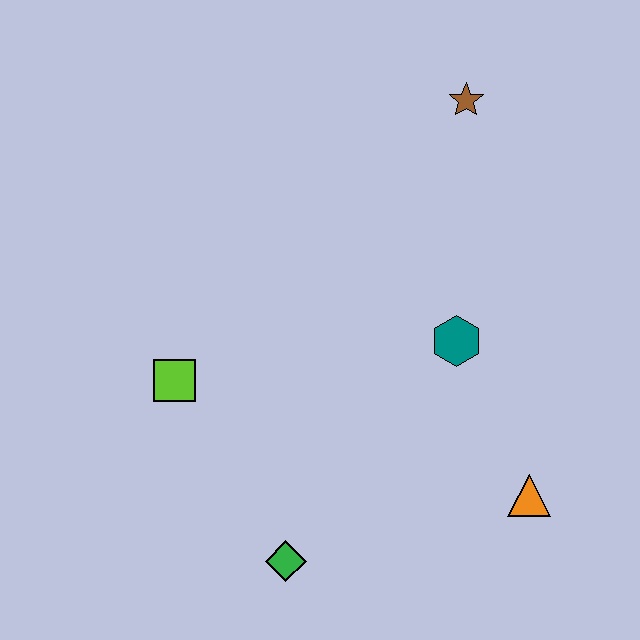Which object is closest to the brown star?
The teal hexagon is closest to the brown star.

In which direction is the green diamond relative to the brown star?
The green diamond is below the brown star.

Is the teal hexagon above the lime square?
Yes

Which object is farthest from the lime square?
The brown star is farthest from the lime square.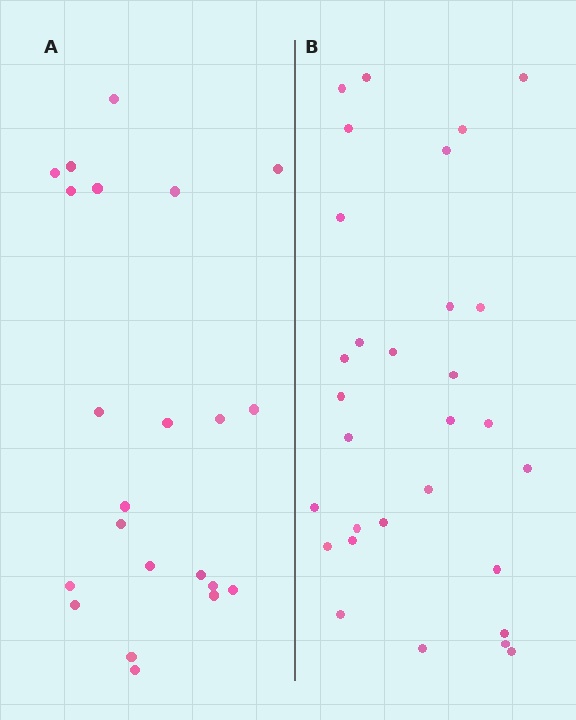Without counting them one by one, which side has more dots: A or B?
Region B (the right region) has more dots.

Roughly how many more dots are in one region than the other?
Region B has roughly 8 or so more dots than region A.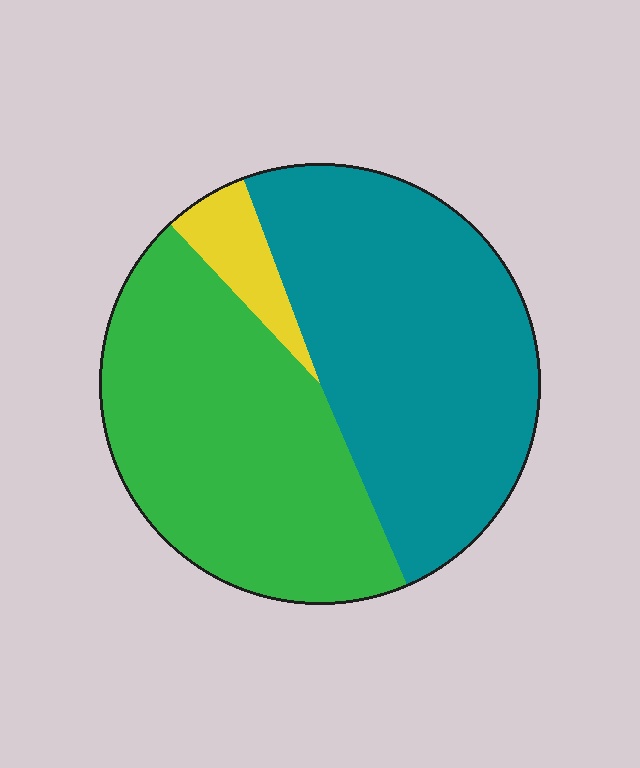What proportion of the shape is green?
Green covers roughly 45% of the shape.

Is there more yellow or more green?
Green.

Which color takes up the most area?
Teal, at roughly 50%.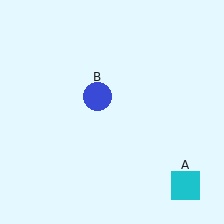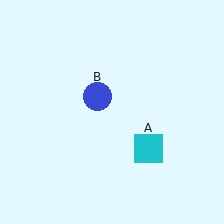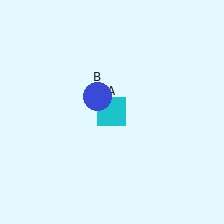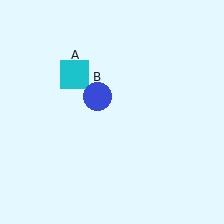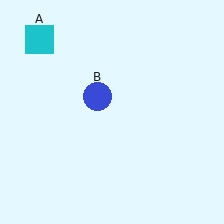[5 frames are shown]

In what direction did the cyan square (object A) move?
The cyan square (object A) moved up and to the left.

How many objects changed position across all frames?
1 object changed position: cyan square (object A).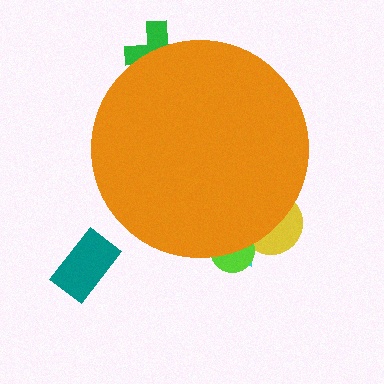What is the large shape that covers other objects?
An orange circle.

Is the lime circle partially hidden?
Yes, the lime circle is partially hidden behind the orange circle.